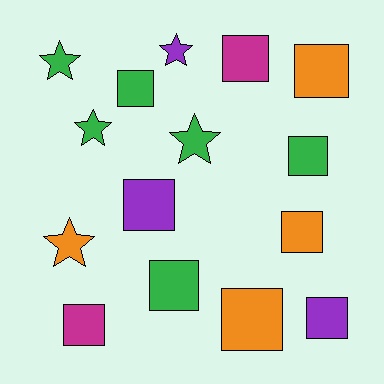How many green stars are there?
There are 3 green stars.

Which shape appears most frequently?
Square, with 10 objects.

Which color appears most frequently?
Green, with 6 objects.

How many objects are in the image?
There are 15 objects.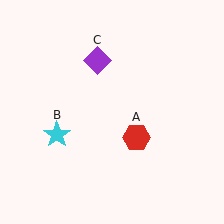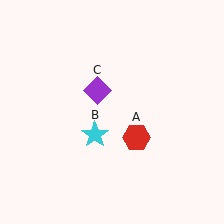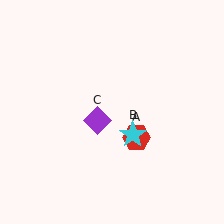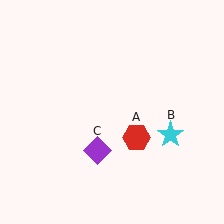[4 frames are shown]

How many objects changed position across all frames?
2 objects changed position: cyan star (object B), purple diamond (object C).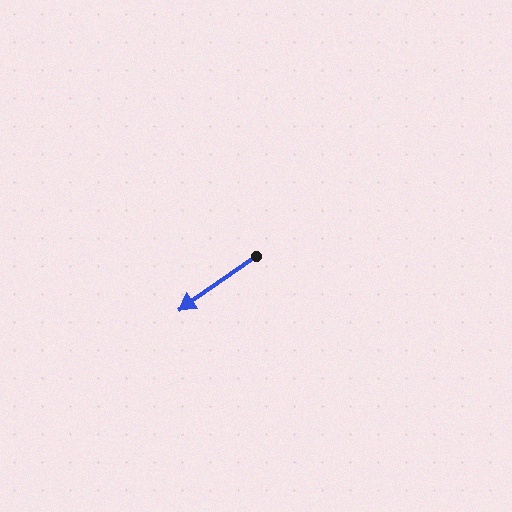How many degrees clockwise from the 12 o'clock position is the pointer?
Approximately 235 degrees.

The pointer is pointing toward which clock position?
Roughly 8 o'clock.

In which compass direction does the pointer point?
Southwest.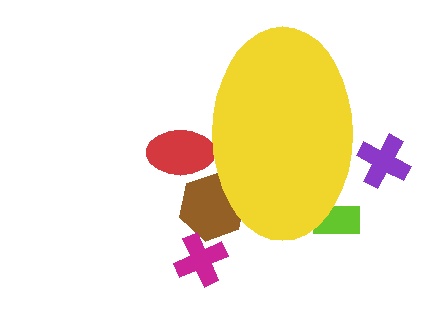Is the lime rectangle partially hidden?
Yes, the lime rectangle is partially hidden behind the yellow ellipse.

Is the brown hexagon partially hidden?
Yes, the brown hexagon is partially hidden behind the yellow ellipse.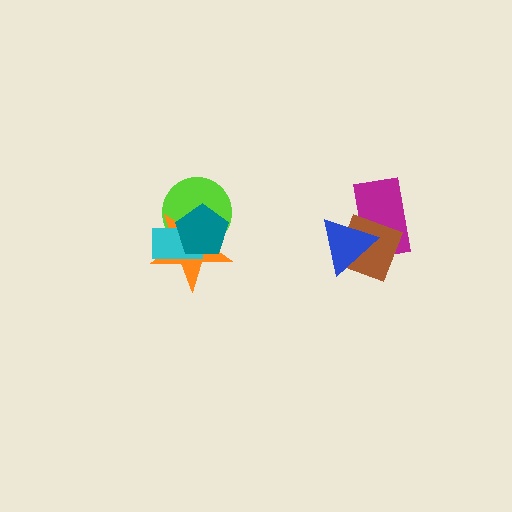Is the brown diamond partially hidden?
Yes, it is partially covered by another shape.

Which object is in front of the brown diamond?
The blue triangle is in front of the brown diamond.